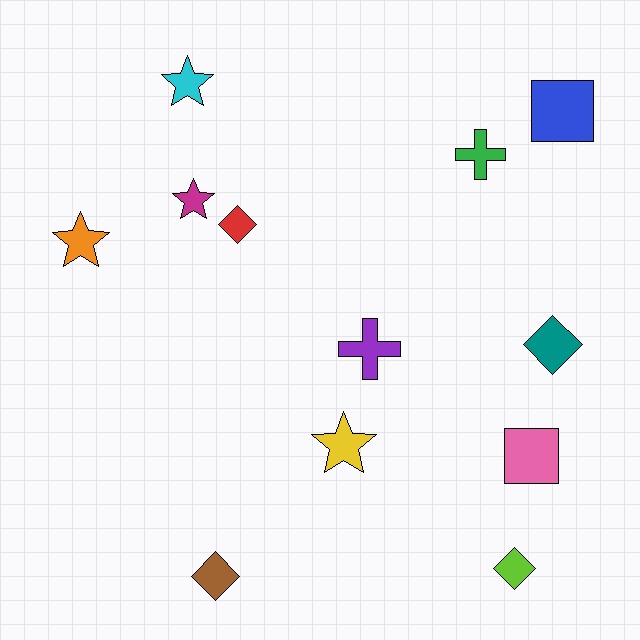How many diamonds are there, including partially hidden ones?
There are 4 diamonds.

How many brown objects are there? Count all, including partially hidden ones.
There is 1 brown object.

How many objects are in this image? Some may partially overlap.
There are 12 objects.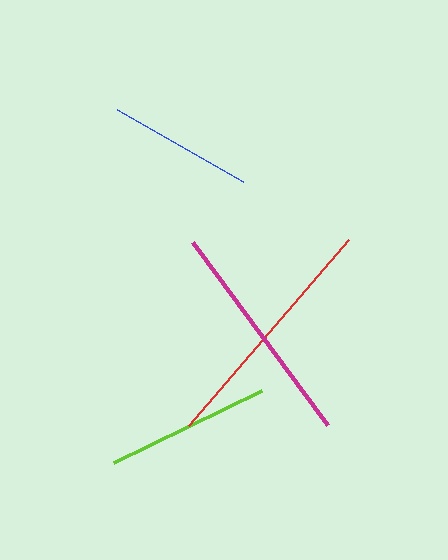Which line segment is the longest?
The red line is the longest at approximately 245 pixels.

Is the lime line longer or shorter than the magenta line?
The magenta line is longer than the lime line.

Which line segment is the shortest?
The blue line is the shortest at approximately 145 pixels.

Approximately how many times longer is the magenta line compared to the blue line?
The magenta line is approximately 1.6 times the length of the blue line.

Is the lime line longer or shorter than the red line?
The red line is longer than the lime line.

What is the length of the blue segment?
The blue segment is approximately 145 pixels long.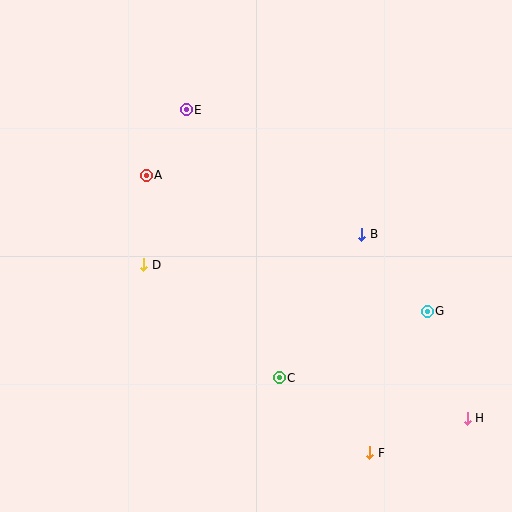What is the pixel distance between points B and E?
The distance between B and E is 215 pixels.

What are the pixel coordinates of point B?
Point B is at (362, 234).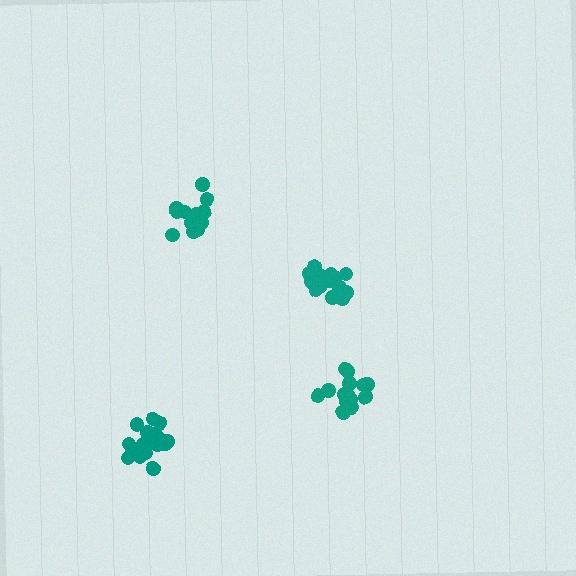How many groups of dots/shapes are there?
There are 4 groups.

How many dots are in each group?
Group 1: 15 dots, Group 2: 16 dots, Group 3: 18 dots, Group 4: 19 dots (68 total).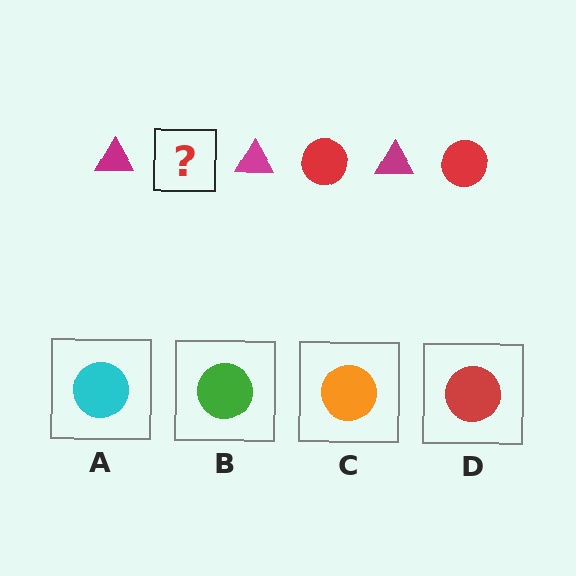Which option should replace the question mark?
Option D.